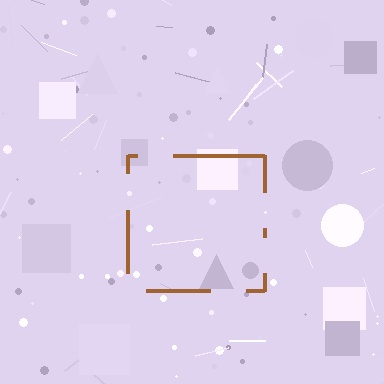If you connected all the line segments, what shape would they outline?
They would outline a square.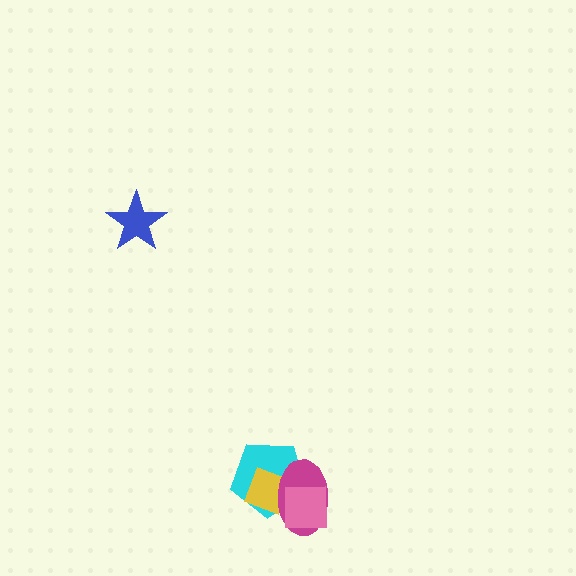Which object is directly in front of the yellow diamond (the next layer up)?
The magenta ellipse is directly in front of the yellow diamond.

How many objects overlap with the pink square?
3 objects overlap with the pink square.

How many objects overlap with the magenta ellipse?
3 objects overlap with the magenta ellipse.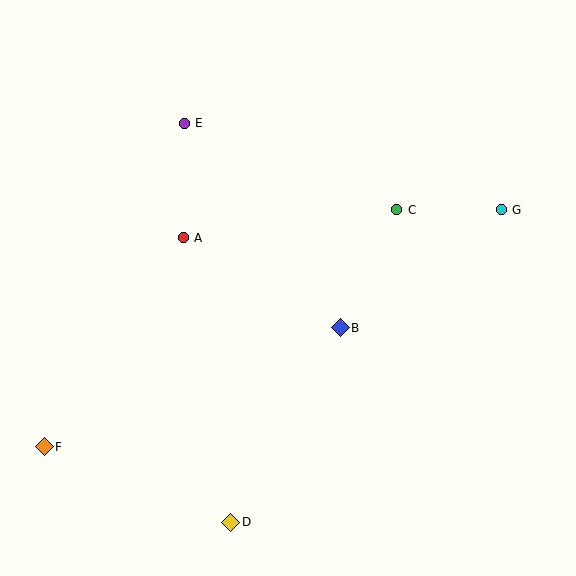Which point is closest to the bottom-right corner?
Point B is closest to the bottom-right corner.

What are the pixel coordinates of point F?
Point F is at (44, 447).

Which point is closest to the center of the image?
Point B at (340, 328) is closest to the center.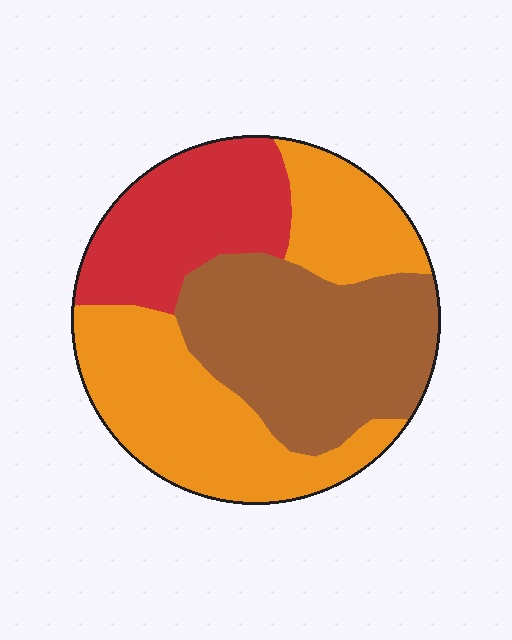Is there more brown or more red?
Brown.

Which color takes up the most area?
Orange, at roughly 40%.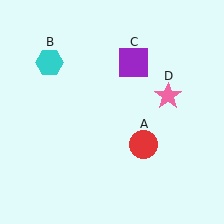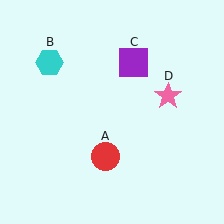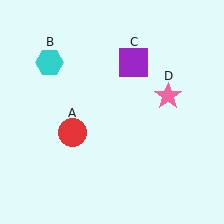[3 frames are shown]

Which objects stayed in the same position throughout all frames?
Cyan hexagon (object B) and purple square (object C) and pink star (object D) remained stationary.